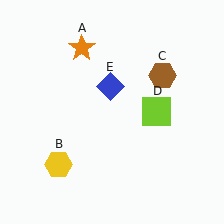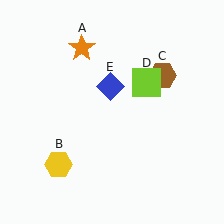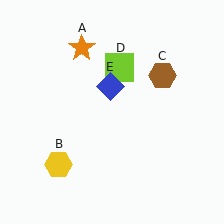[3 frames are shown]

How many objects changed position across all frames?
1 object changed position: lime square (object D).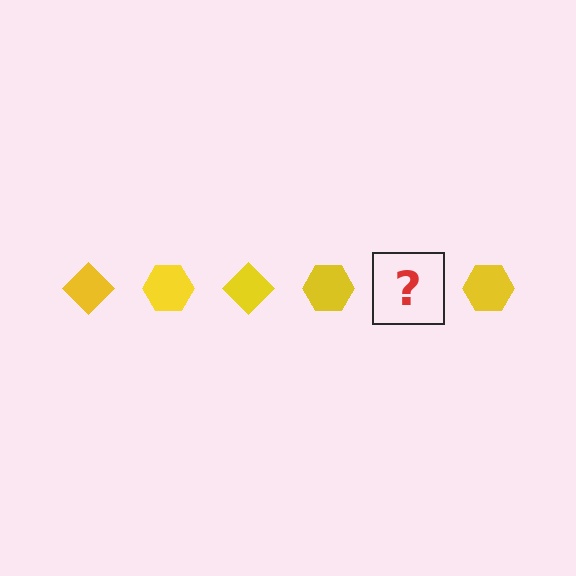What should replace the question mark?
The question mark should be replaced with a yellow diamond.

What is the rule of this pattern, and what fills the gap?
The rule is that the pattern cycles through diamond, hexagon shapes in yellow. The gap should be filled with a yellow diamond.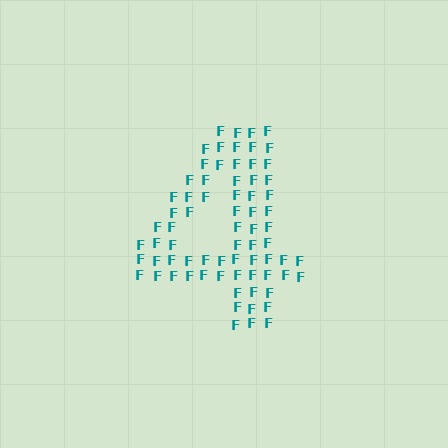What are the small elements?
The small elements are letter F's.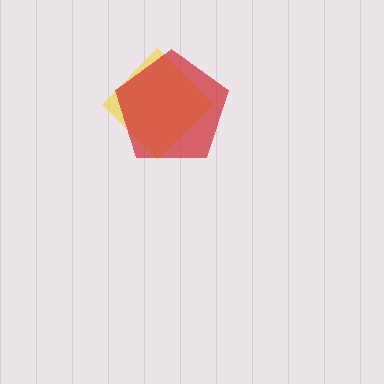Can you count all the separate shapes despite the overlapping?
Yes, there are 2 separate shapes.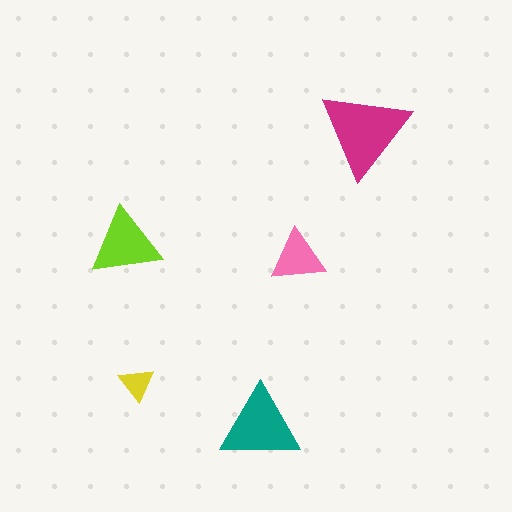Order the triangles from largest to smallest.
the magenta one, the teal one, the lime one, the pink one, the yellow one.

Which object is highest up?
The magenta triangle is topmost.